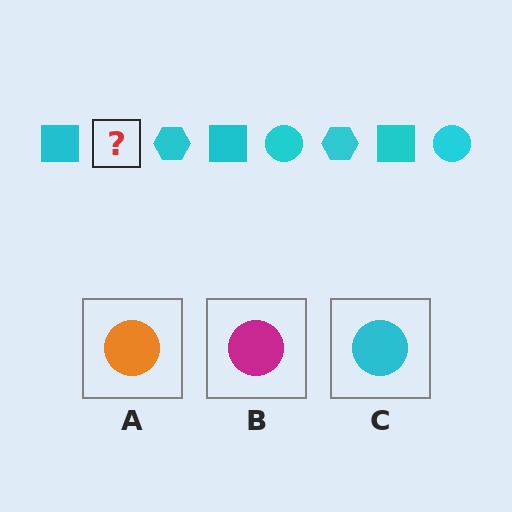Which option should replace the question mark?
Option C.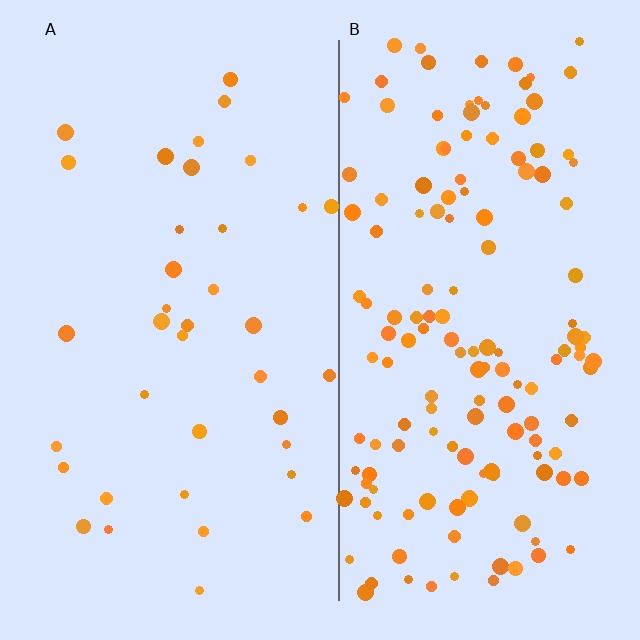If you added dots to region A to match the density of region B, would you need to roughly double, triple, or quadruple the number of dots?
Approximately quadruple.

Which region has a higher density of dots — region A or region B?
B (the right).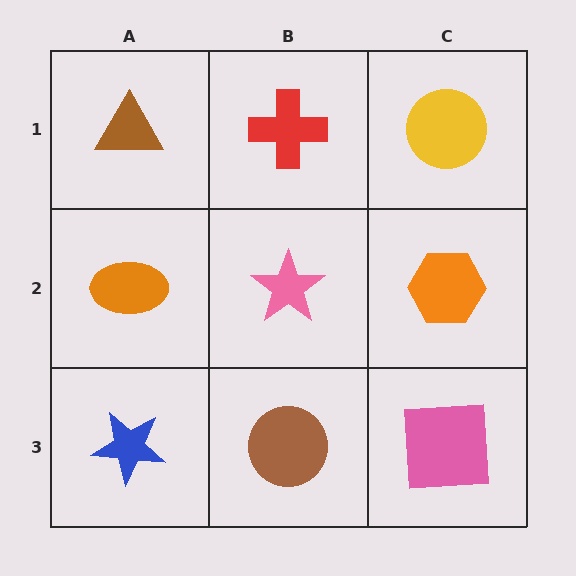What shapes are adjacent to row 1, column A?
An orange ellipse (row 2, column A), a red cross (row 1, column B).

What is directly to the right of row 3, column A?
A brown circle.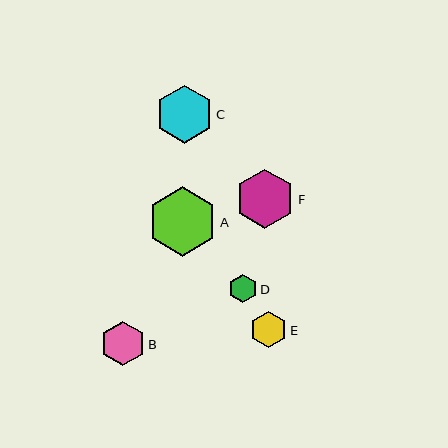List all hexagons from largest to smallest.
From largest to smallest: A, F, C, B, E, D.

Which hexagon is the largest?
Hexagon A is the largest with a size of approximately 70 pixels.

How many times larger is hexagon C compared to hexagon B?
Hexagon C is approximately 1.3 times the size of hexagon B.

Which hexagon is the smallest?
Hexagon D is the smallest with a size of approximately 28 pixels.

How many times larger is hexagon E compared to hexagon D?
Hexagon E is approximately 1.3 times the size of hexagon D.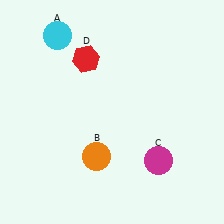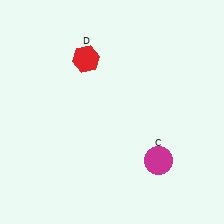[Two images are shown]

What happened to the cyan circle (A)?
The cyan circle (A) was removed in Image 2. It was in the top-left area of Image 1.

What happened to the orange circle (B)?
The orange circle (B) was removed in Image 2. It was in the bottom-left area of Image 1.